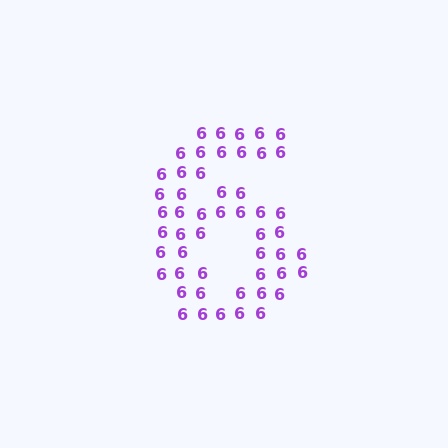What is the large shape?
The large shape is the digit 6.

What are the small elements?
The small elements are digit 6's.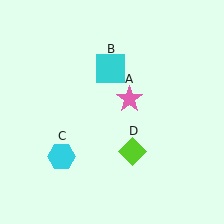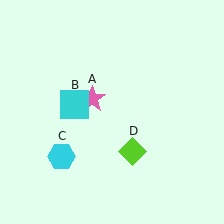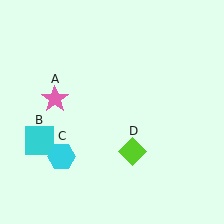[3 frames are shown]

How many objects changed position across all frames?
2 objects changed position: pink star (object A), cyan square (object B).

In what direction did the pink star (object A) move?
The pink star (object A) moved left.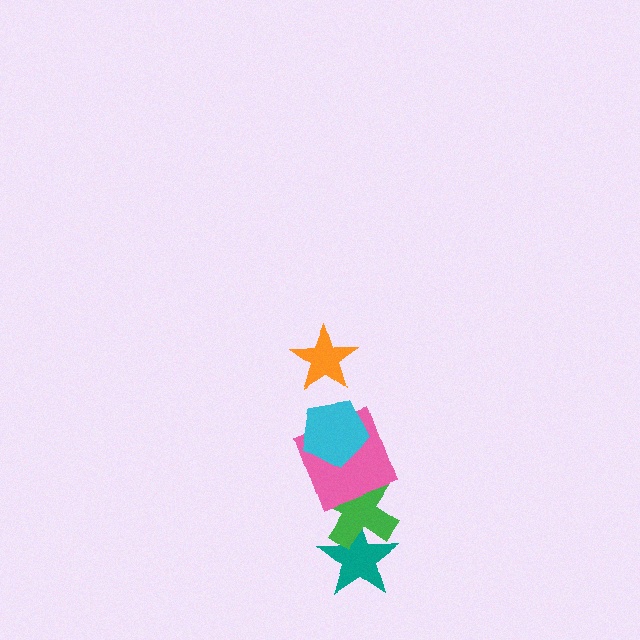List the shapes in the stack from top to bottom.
From top to bottom: the orange star, the cyan pentagon, the pink square, the green cross, the teal star.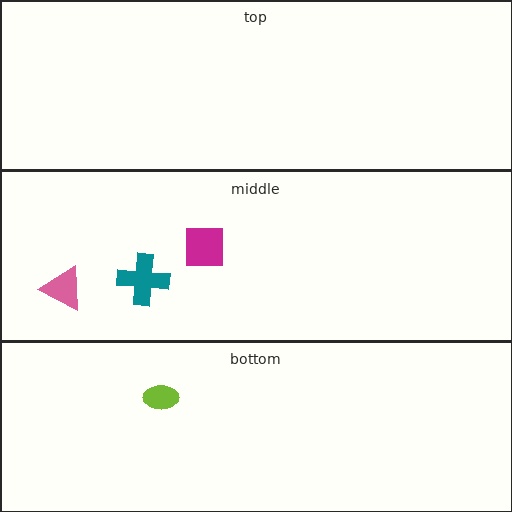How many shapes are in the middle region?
3.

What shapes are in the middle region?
The teal cross, the magenta square, the pink triangle.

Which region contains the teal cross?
The middle region.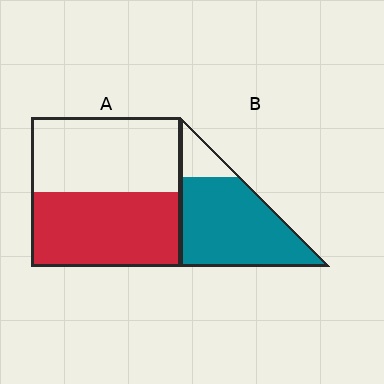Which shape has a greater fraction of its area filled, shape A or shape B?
Shape B.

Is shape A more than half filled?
Roughly half.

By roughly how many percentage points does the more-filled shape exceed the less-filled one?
By roughly 35 percentage points (B over A).